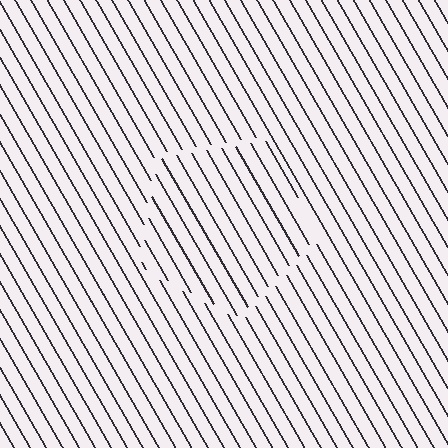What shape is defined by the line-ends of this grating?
An illusory pentagon. The interior of the shape contains the same grating, shifted by half a period — the contour is defined by the phase discontinuity where line-ends from the inner and outer gratings abut.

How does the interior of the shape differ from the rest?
The interior of the shape contains the same grating, shifted by half a period — the contour is defined by the phase discontinuity where line-ends from the inner and outer gratings abut.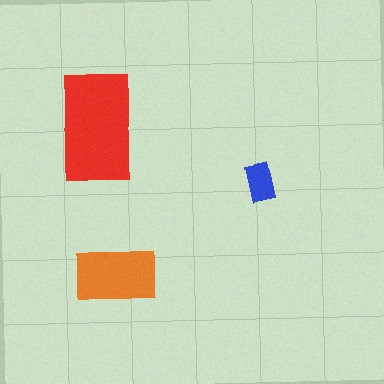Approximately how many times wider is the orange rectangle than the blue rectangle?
About 2 times wider.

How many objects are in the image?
There are 3 objects in the image.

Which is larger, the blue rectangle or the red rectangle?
The red one.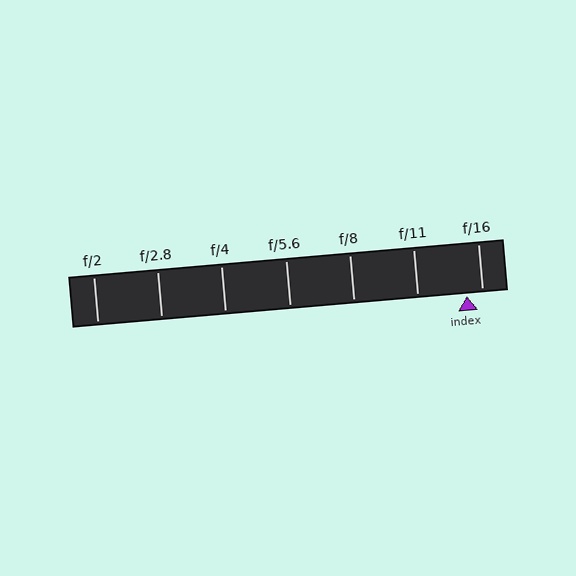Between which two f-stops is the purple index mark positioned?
The index mark is between f/11 and f/16.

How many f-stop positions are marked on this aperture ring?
There are 7 f-stop positions marked.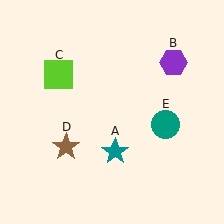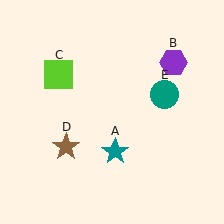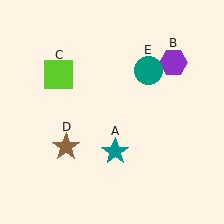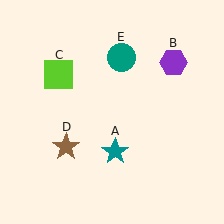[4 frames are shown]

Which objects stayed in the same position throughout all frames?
Teal star (object A) and purple hexagon (object B) and lime square (object C) and brown star (object D) remained stationary.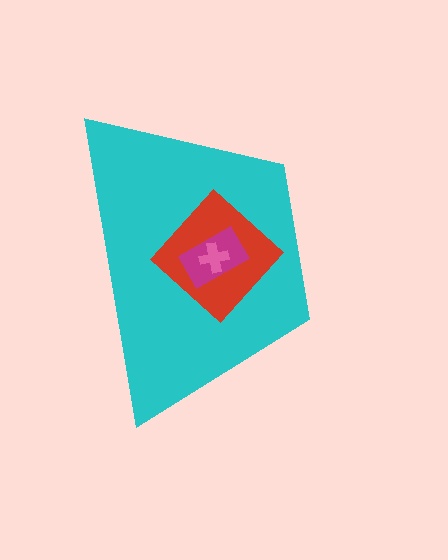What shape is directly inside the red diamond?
The magenta rectangle.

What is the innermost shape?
The pink cross.